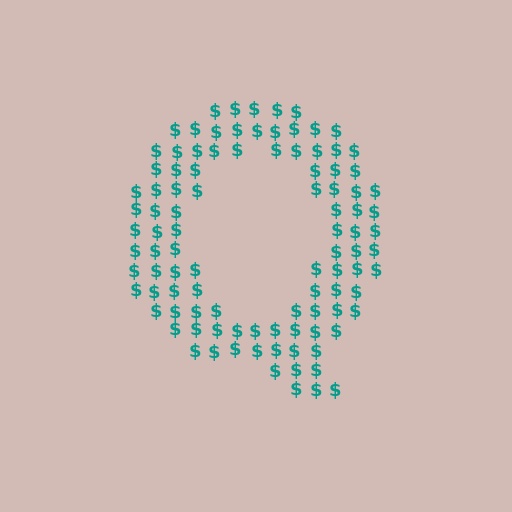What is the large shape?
The large shape is the letter Q.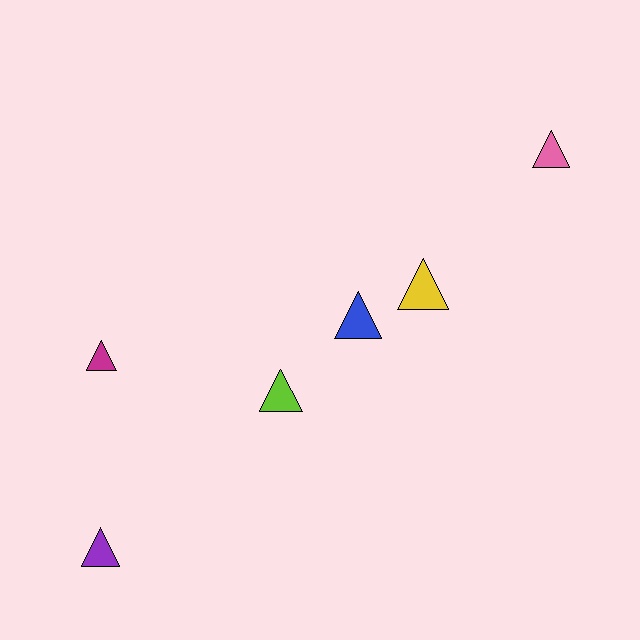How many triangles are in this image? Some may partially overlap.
There are 6 triangles.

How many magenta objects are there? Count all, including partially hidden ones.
There is 1 magenta object.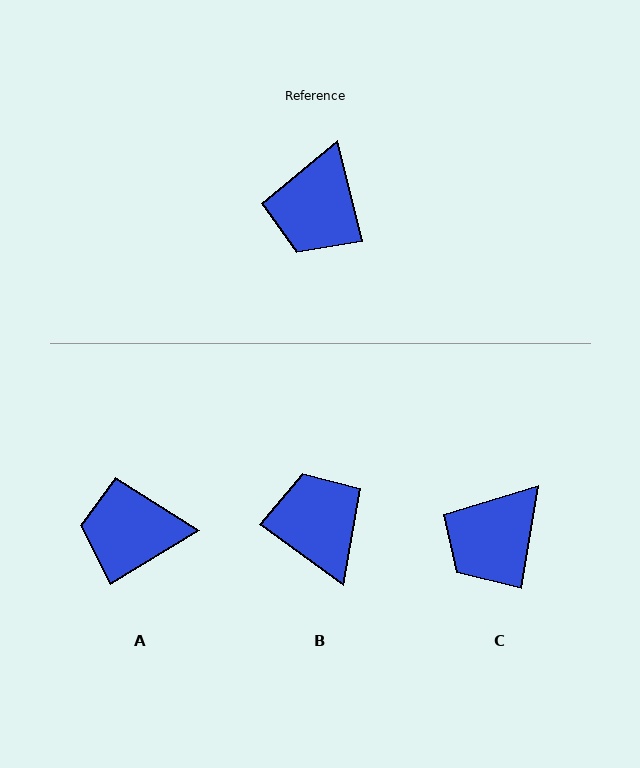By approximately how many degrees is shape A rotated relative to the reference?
Approximately 72 degrees clockwise.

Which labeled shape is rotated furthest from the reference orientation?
B, about 140 degrees away.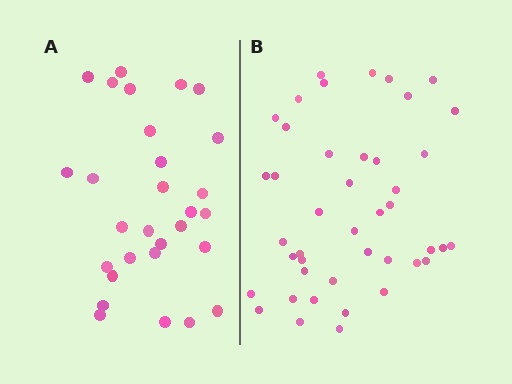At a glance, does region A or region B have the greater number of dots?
Region B (the right region) has more dots.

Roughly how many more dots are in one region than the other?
Region B has approximately 15 more dots than region A.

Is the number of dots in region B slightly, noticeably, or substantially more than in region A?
Region B has substantially more. The ratio is roughly 1.5 to 1.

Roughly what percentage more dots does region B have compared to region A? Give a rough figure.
About 50% more.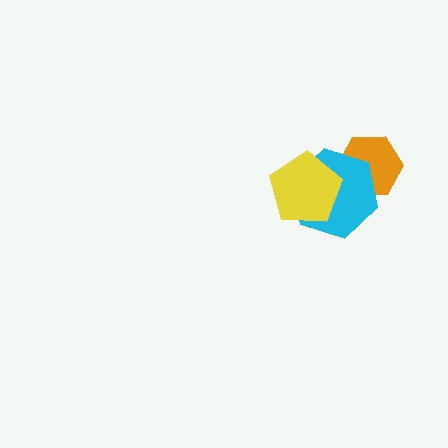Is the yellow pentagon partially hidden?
No, no other shape covers it.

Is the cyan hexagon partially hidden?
Yes, it is partially covered by another shape.